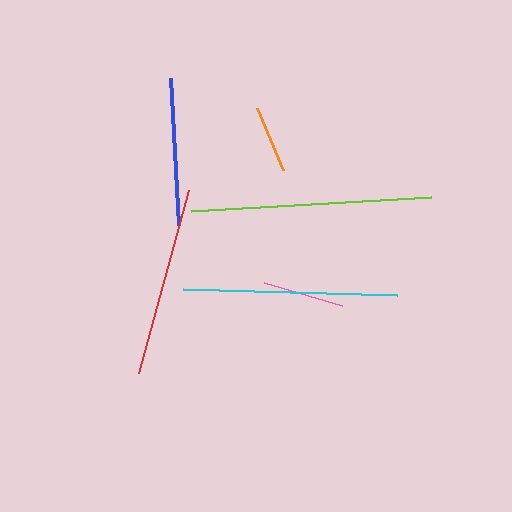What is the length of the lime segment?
The lime segment is approximately 241 pixels long.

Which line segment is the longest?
The lime line is the longest at approximately 241 pixels.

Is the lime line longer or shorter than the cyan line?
The lime line is longer than the cyan line.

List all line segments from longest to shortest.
From longest to shortest: lime, cyan, red, blue, pink, orange.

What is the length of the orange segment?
The orange segment is approximately 67 pixels long.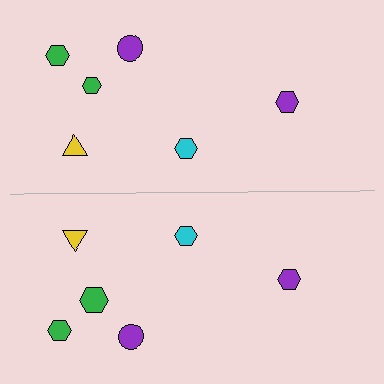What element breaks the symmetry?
The green hexagon on the bottom side has a different size than its mirror counterpart.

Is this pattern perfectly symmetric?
No, the pattern is not perfectly symmetric. The green hexagon on the bottom side has a different size than its mirror counterpart.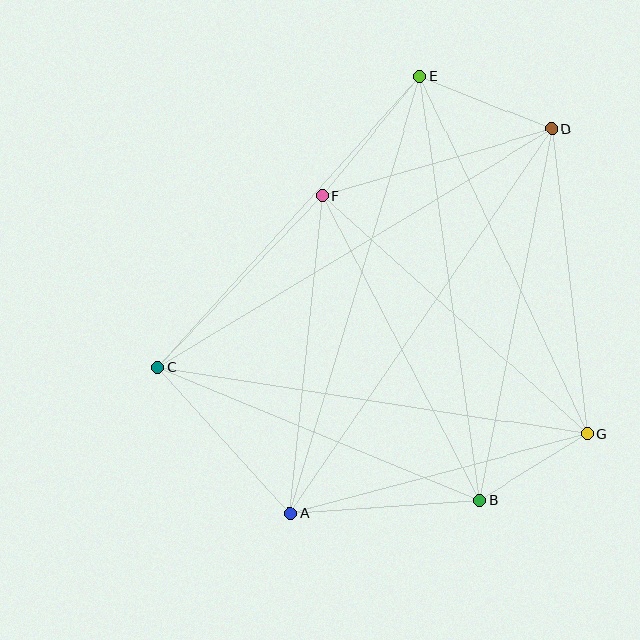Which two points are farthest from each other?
Points A and D are farthest from each other.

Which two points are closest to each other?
Points B and G are closest to each other.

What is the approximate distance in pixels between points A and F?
The distance between A and F is approximately 319 pixels.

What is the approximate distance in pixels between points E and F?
The distance between E and F is approximately 155 pixels.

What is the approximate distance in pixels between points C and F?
The distance between C and F is approximately 237 pixels.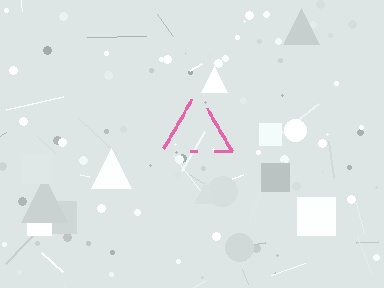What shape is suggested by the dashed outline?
The dashed outline suggests a triangle.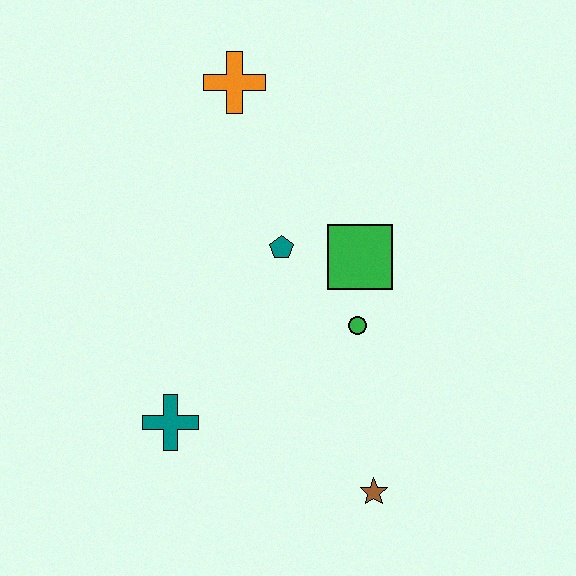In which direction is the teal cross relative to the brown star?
The teal cross is to the left of the brown star.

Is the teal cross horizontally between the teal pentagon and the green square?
No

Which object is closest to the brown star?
The green circle is closest to the brown star.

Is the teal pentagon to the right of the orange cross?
Yes